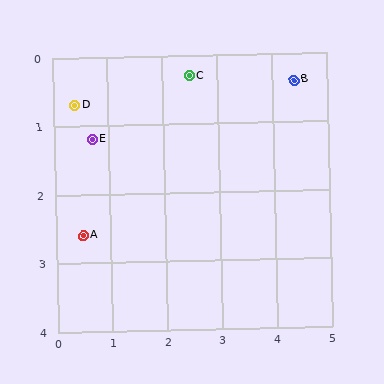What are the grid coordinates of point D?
Point D is at approximately (0.4, 0.7).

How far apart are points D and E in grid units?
Points D and E are about 0.6 grid units apart.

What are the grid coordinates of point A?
Point A is at approximately (0.5, 2.6).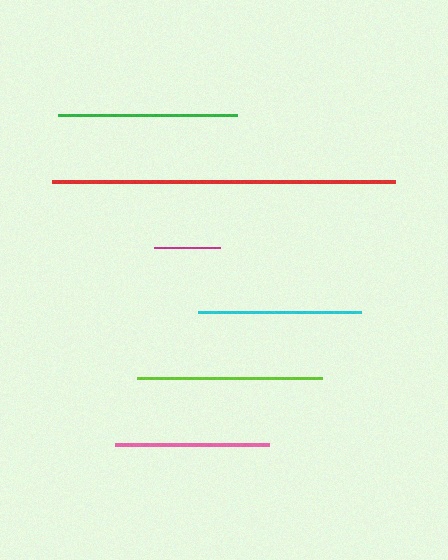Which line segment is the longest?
The red line is the longest at approximately 343 pixels.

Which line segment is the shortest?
The magenta line is the shortest at approximately 66 pixels.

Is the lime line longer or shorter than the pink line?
The lime line is longer than the pink line.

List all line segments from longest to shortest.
From longest to shortest: red, lime, green, cyan, pink, magenta.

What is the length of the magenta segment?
The magenta segment is approximately 66 pixels long.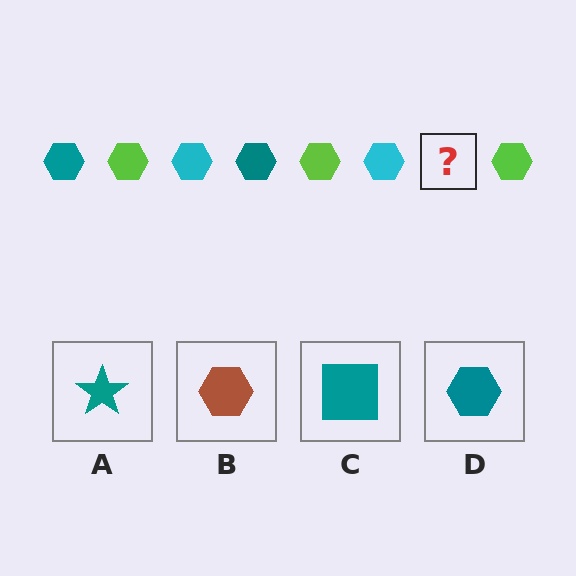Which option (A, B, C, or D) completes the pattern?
D.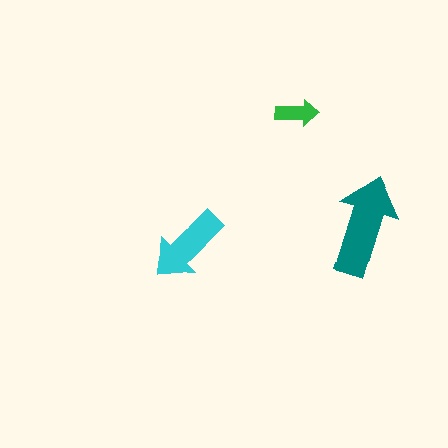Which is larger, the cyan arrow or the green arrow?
The cyan one.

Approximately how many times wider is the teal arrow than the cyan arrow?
About 1.5 times wider.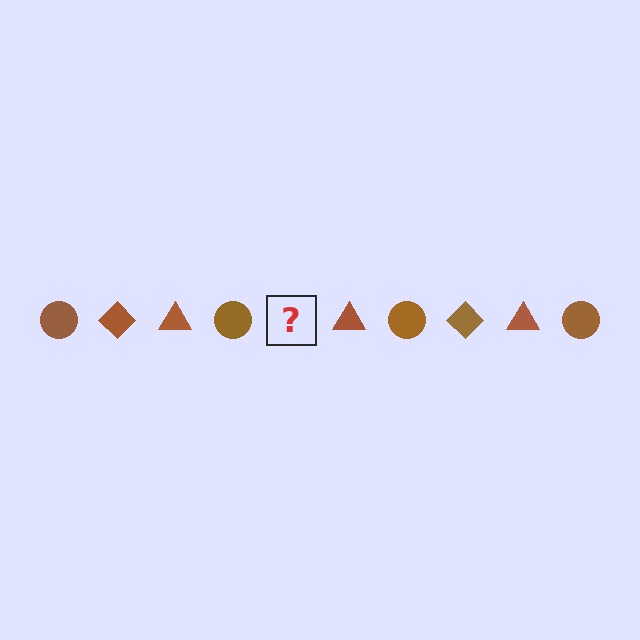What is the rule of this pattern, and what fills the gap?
The rule is that the pattern cycles through circle, diamond, triangle shapes in brown. The gap should be filled with a brown diamond.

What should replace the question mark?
The question mark should be replaced with a brown diamond.